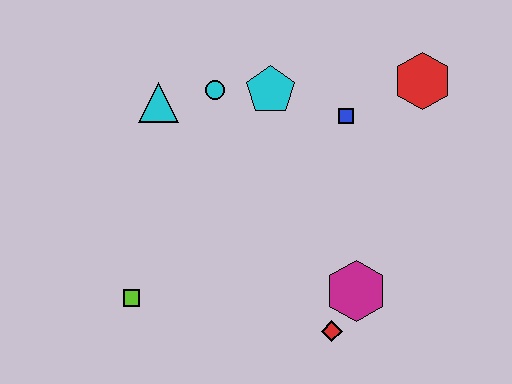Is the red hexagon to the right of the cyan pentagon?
Yes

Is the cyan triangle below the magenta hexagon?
No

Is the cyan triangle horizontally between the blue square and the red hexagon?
No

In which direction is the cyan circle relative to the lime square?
The cyan circle is above the lime square.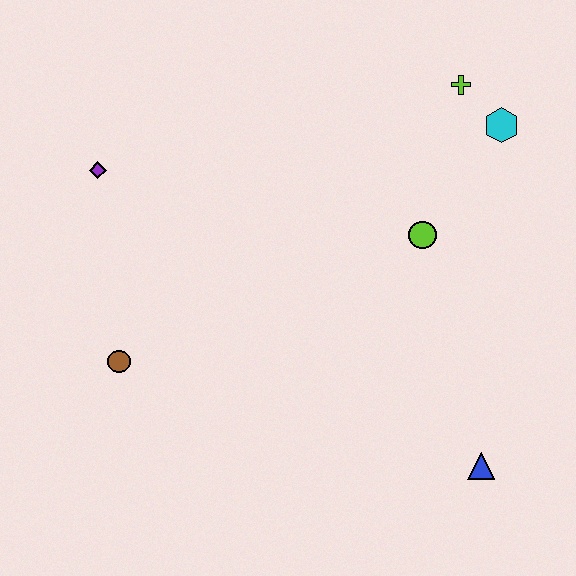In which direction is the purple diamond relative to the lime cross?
The purple diamond is to the left of the lime cross.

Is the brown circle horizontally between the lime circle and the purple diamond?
Yes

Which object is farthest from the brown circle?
The cyan hexagon is farthest from the brown circle.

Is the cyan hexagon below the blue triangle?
No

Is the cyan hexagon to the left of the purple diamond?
No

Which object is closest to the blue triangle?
The lime circle is closest to the blue triangle.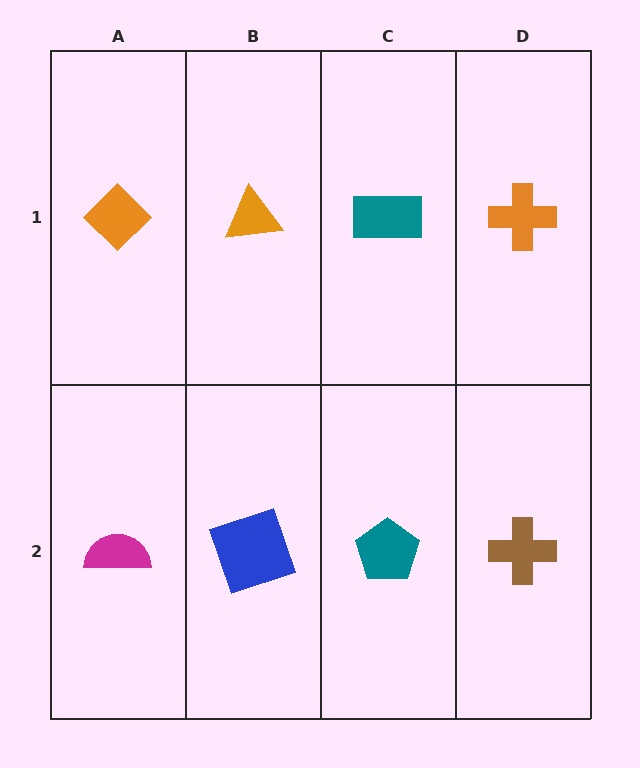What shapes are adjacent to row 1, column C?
A teal pentagon (row 2, column C), an orange triangle (row 1, column B), an orange cross (row 1, column D).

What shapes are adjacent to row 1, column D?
A brown cross (row 2, column D), a teal rectangle (row 1, column C).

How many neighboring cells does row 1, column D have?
2.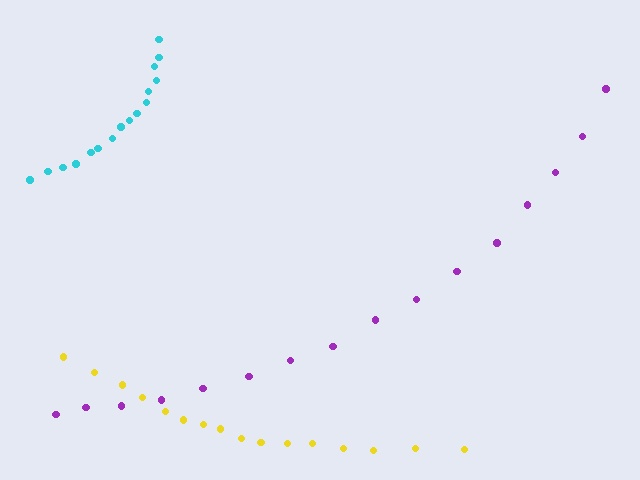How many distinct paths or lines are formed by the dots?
There are 3 distinct paths.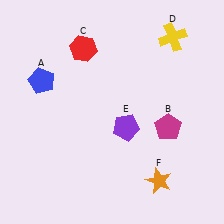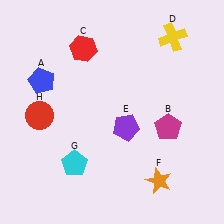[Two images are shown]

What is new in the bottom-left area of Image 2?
A cyan pentagon (G) was added in the bottom-left area of Image 2.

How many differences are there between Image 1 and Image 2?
There are 2 differences between the two images.